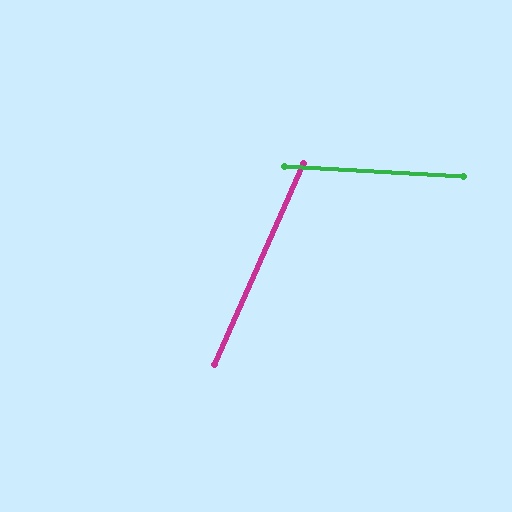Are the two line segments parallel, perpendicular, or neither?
Neither parallel nor perpendicular — they differ by about 69°.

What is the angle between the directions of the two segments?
Approximately 69 degrees.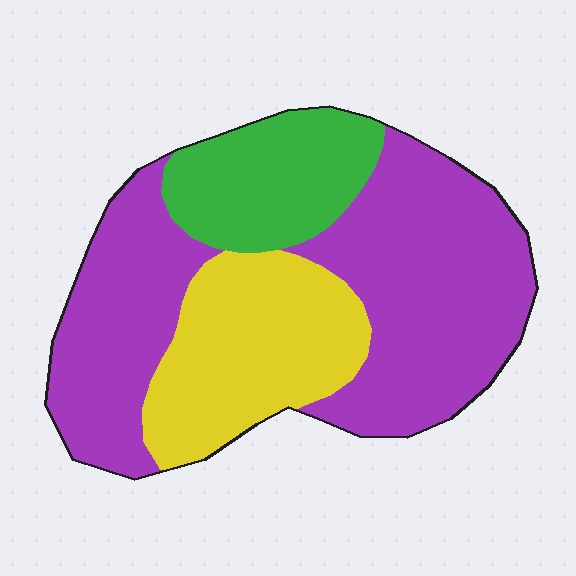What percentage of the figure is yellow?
Yellow takes up between a sixth and a third of the figure.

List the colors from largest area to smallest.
From largest to smallest: purple, yellow, green.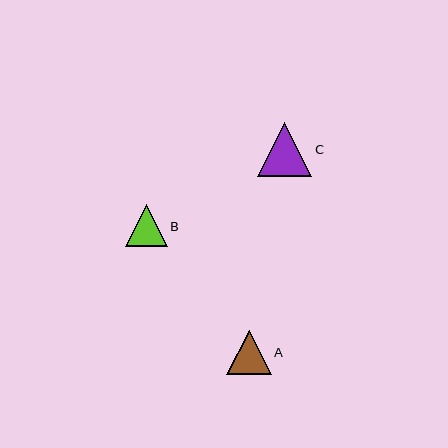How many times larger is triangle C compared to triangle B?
Triangle C is approximately 1.3 times the size of triangle B.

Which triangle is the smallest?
Triangle B is the smallest with a size of approximately 42 pixels.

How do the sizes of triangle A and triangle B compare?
Triangle A and triangle B are approximately the same size.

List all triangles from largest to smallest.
From largest to smallest: C, A, B.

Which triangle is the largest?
Triangle C is the largest with a size of approximately 55 pixels.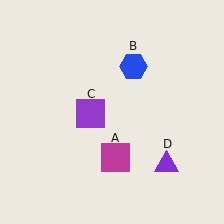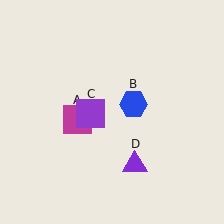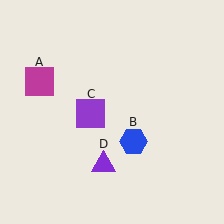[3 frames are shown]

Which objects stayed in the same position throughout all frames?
Purple square (object C) remained stationary.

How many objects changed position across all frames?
3 objects changed position: magenta square (object A), blue hexagon (object B), purple triangle (object D).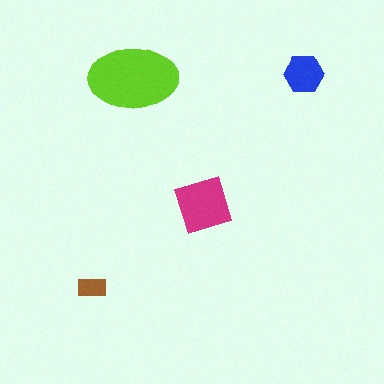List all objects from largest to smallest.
The lime ellipse, the magenta diamond, the blue hexagon, the brown rectangle.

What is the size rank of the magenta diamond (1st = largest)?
2nd.